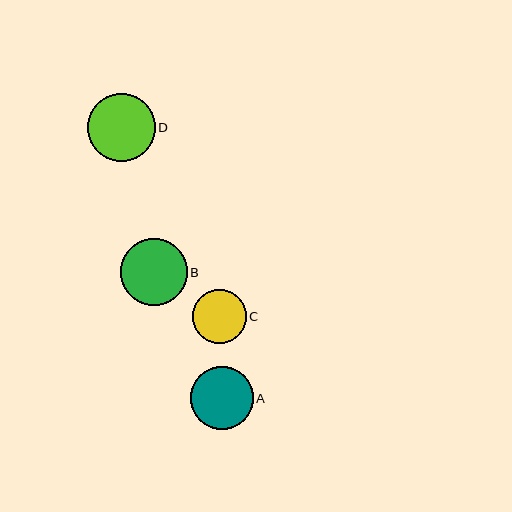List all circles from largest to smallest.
From largest to smallest: D, B, A, C.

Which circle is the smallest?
Circle C is the smallest with a size of approximately 54 pixels.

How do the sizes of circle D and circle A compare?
Circle D and circle A are approximately the same size.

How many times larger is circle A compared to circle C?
Circle A is approximately 1.2 times the size of circle C.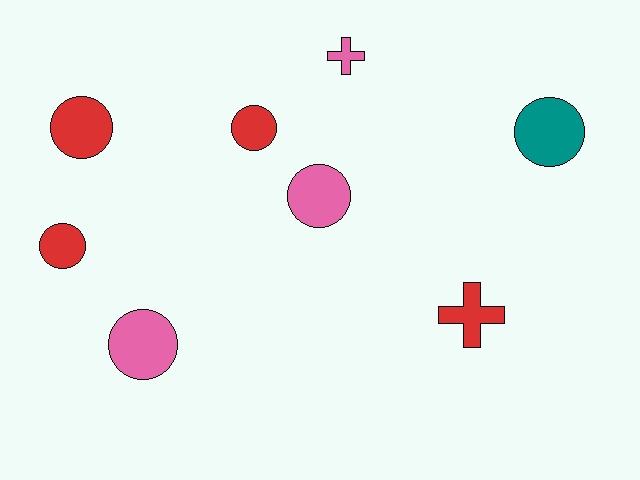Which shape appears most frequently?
Circle, with 6 objects.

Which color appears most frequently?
Red, with 4 objects.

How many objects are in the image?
There are 8 objects.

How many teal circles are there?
There is 1 teal circle.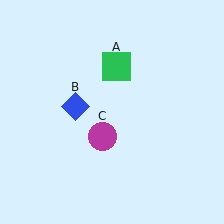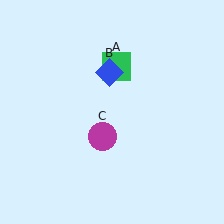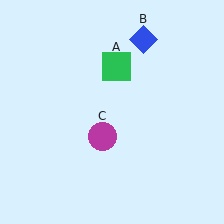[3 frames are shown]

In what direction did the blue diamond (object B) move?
The blue diamond (object B) moved up and to the right.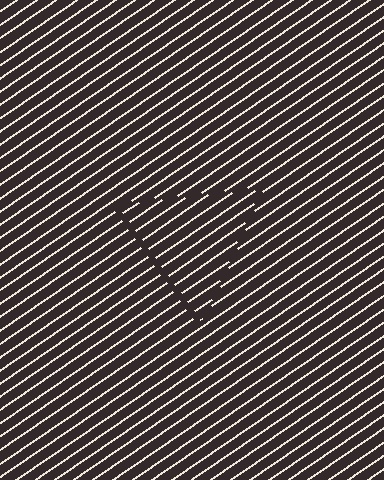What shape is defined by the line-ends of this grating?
An illusory triangle. The interior of the shape contains the same grating, shifted by half a period — the contour is defined by the phase discontinuity where line-ends from the inner and outer gratings abut.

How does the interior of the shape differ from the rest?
The interior of the shape contains the same grating, shifted by half a period — the contour is defined by the phase discontinuity where line-ends from the inner and outer gratings abut.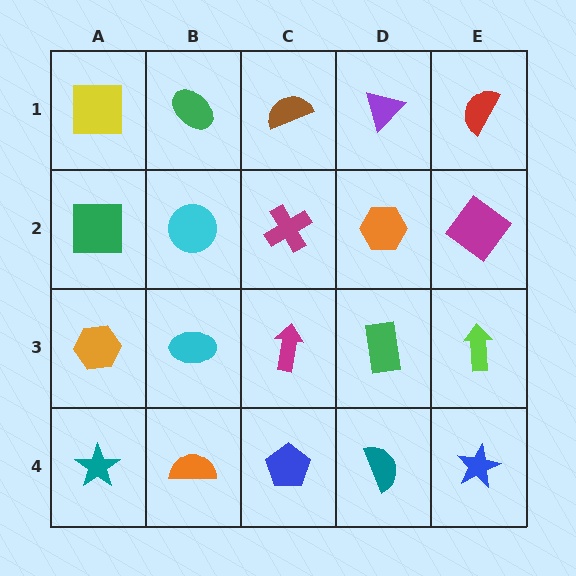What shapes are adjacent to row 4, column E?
A lime arrow (row 3, column E), a teal semicircle (row 4, column D).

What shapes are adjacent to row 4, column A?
An orange hexagon (row 3, column A), an orange semicircle (row 4, column B).